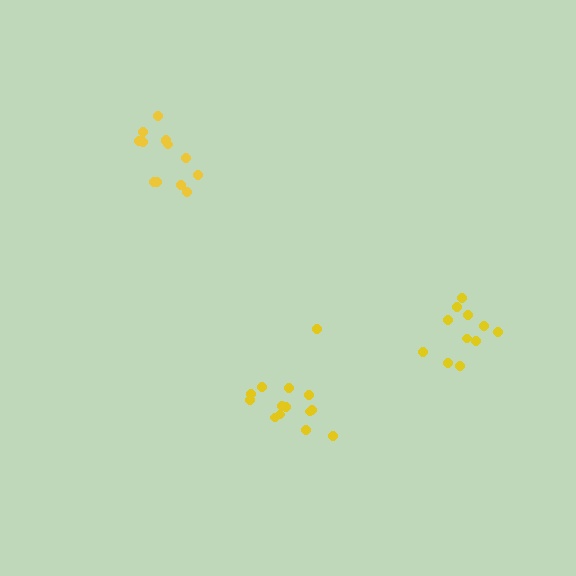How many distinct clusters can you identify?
There are 3 distinct clusters.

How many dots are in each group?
Group 1: 13 dots, Group 2: 14 dots, Group 3: 11 dots (38 total).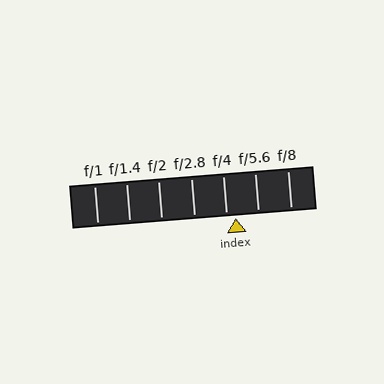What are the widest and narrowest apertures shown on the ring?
The widest aperture shown is f/1 and the narrowest is f/8.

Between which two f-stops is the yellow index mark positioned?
The index mark is between f/4 and f/5.6.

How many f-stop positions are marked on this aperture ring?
There are 7 f-stop positions marked.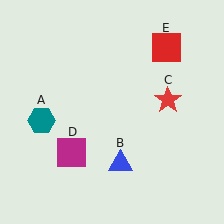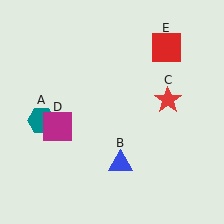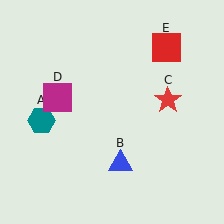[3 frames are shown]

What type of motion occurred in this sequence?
The magenta square (object D) rotated clockwise around the center of the scene.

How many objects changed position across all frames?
1 object changed position: magenta square (object D).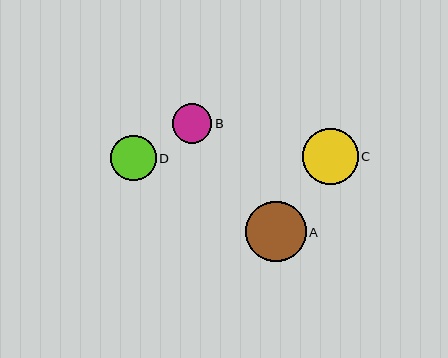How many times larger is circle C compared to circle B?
Circle C is approximately 1.4 times the size of circle B.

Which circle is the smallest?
Circle B is the smallest with a size of approximately 39 pixels.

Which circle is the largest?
Circle A is the largest with a size of approximately 60 pixels.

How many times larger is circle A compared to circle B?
Circle A is approximately 1.5 times the size of circle B.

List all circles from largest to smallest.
From largest to smallest: A, C, D, B.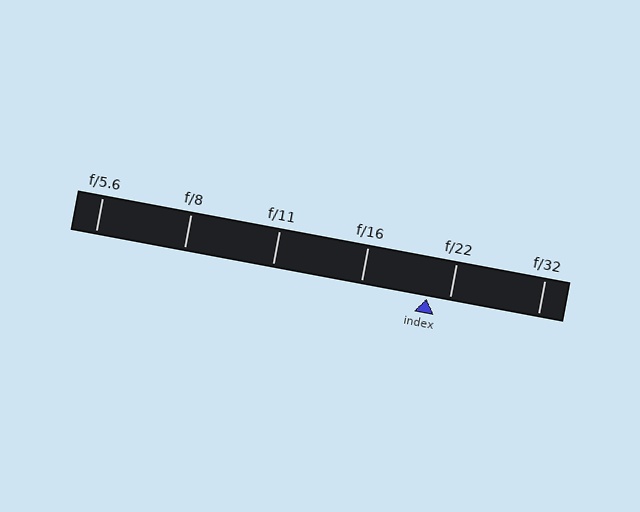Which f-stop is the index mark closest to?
The index mark is closest to f/22.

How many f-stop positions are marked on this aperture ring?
There are 6 f-stop positions marked.